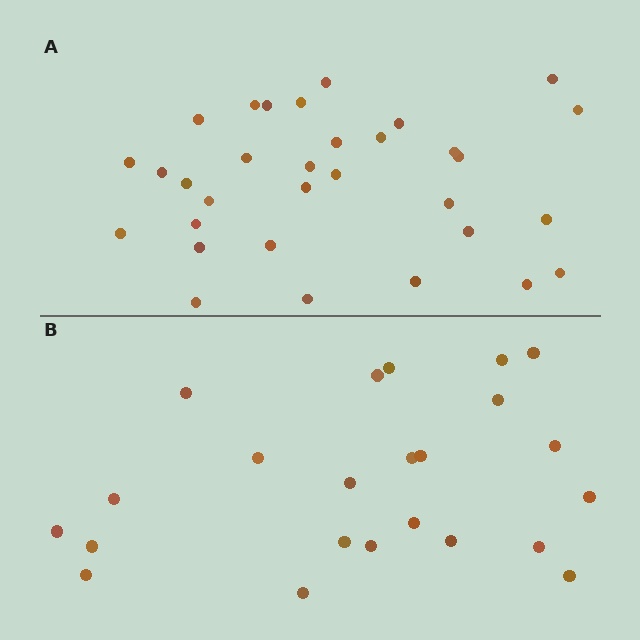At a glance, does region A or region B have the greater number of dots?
Region A (the top region) has more dots.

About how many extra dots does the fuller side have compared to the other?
Region A has roughly 8 or so more dots than region B.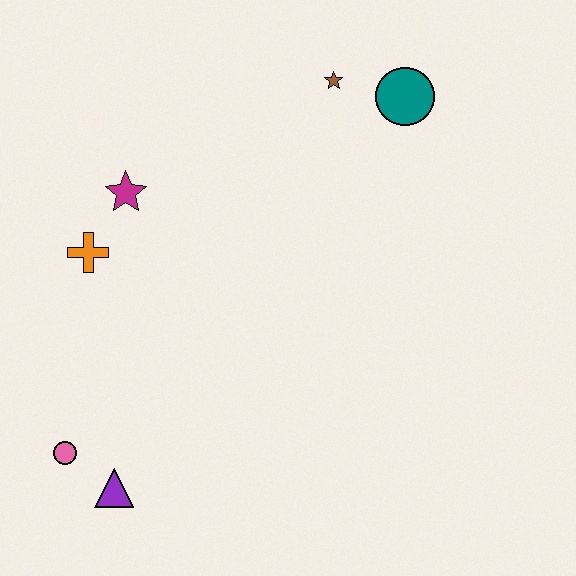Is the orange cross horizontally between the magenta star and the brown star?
No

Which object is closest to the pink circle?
The purple triangle is closest to the pink circle.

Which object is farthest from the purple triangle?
The teal circle is farthest from the purple triangle.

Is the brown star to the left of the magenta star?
No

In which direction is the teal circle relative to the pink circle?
The teal circle is above the pink circle.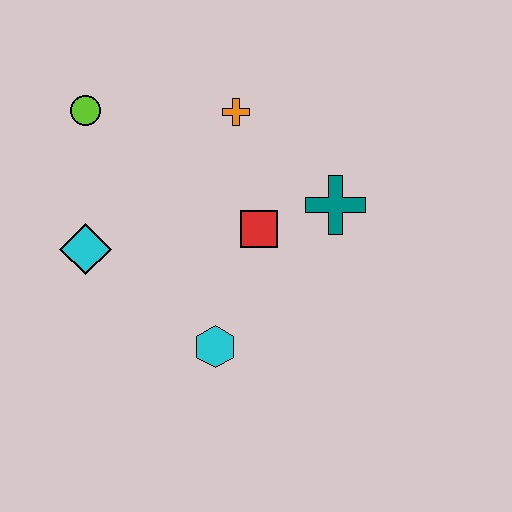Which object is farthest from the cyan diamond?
The teal cross is farthest from the cyan diamond.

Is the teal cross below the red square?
No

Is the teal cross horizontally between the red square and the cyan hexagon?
No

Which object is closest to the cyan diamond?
The lime circle is closest to the cyan diamond.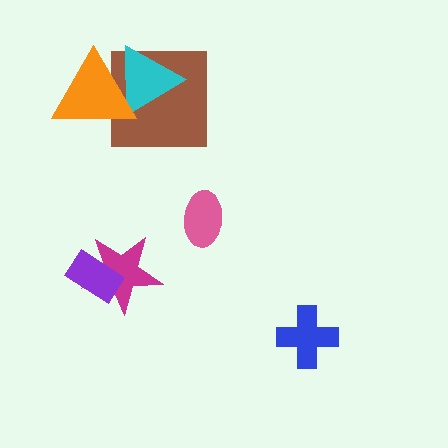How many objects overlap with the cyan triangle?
2 objects overlap with the cyan triangle.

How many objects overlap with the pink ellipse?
0 objects overlap with the pink ellipse.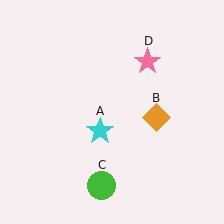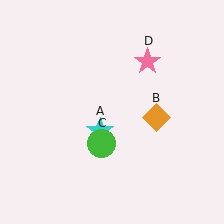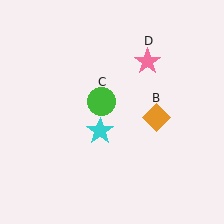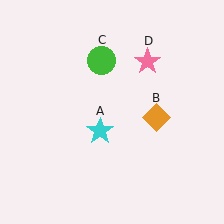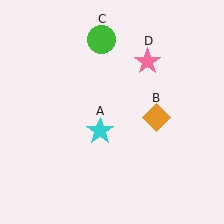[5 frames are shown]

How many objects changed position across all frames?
1 object changed position: green circle (object C).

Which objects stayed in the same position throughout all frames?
Cyan star (object A) and orange diamond (object B) and pink star (object D) remained stationary.